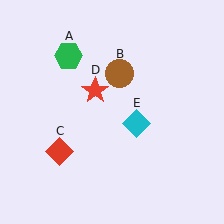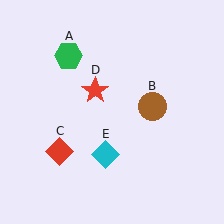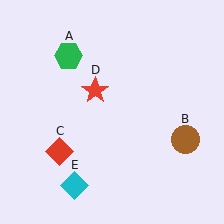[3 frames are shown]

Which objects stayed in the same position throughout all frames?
Green hexagon (object A) and red diamond (object C) and red star (object D) remained stationary.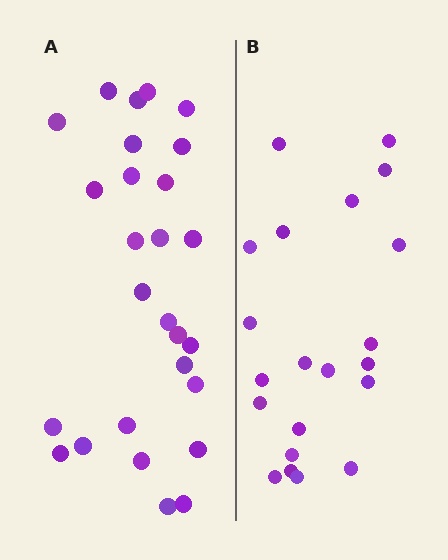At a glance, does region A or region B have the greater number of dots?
Region A (the left region) has more dots.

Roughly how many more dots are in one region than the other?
Region A has about 6 more dots than region B.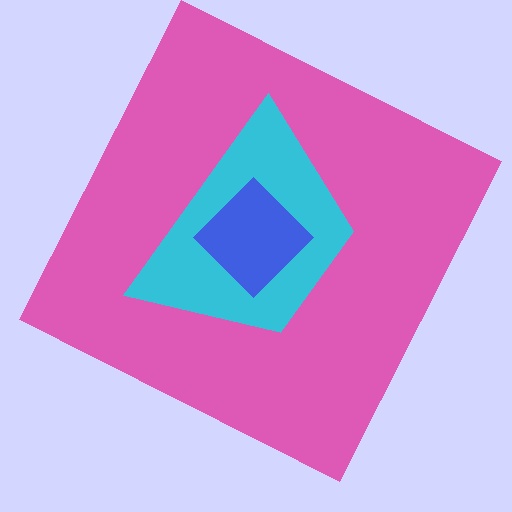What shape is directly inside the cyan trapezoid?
The blue diamond.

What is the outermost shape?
The pink square.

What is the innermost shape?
The blue diamond.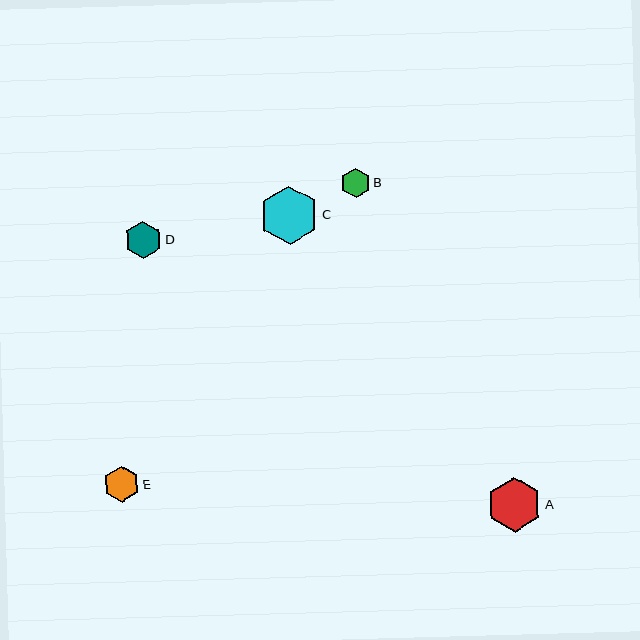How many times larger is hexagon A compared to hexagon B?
Hexagon A is approximately 1.9 times the size of hexagon B.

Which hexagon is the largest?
Hexagon C is the largest with a size of approximately 59 pixels.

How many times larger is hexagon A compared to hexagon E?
Hexagon A is approximately 1.5 times the size of hexagon E.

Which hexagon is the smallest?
Hexagon B is the smallest with a size of approximately 29 pixels.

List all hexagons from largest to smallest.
From largest to smallest: C, A, D, E, B.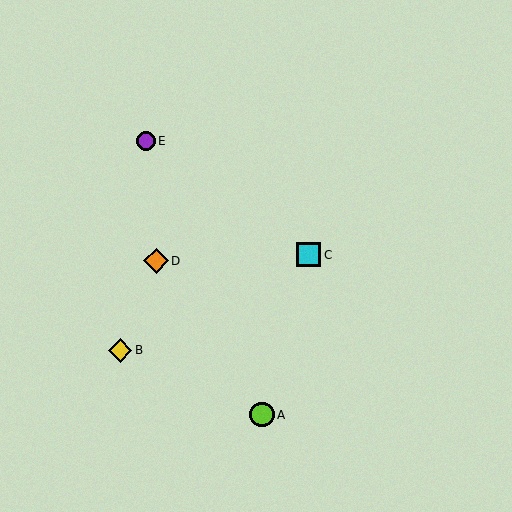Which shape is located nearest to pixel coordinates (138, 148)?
The purple circle (labeled E) at (146, 141) is nearest to that location.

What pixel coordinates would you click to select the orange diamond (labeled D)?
Click at (156, 261) to select the orange diamond D.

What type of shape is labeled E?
Shape E is a purple circle.